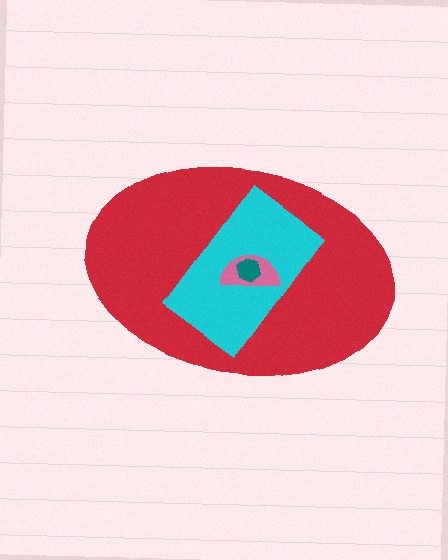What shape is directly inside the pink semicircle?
The teal hexagon.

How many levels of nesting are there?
4.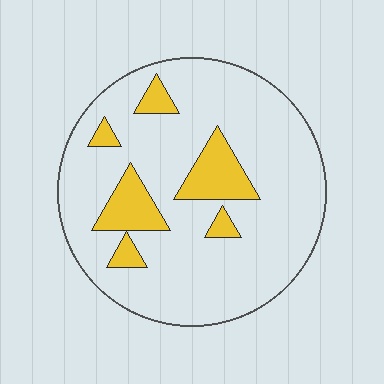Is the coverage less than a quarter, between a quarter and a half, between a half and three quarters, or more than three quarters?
Less than a quarter.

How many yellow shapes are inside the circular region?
6.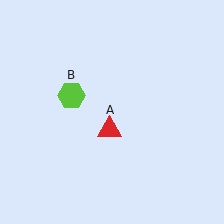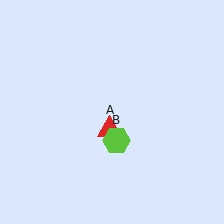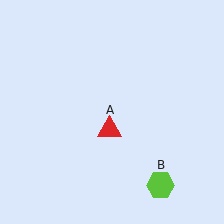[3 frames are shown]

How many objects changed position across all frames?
1 object changed position: lime hexagon (object B).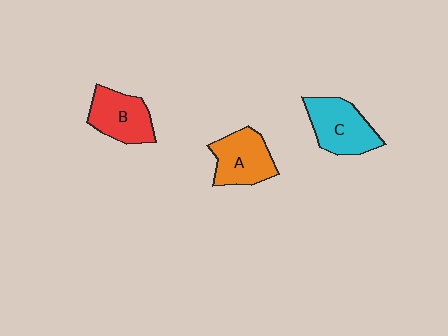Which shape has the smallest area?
Shape B (red).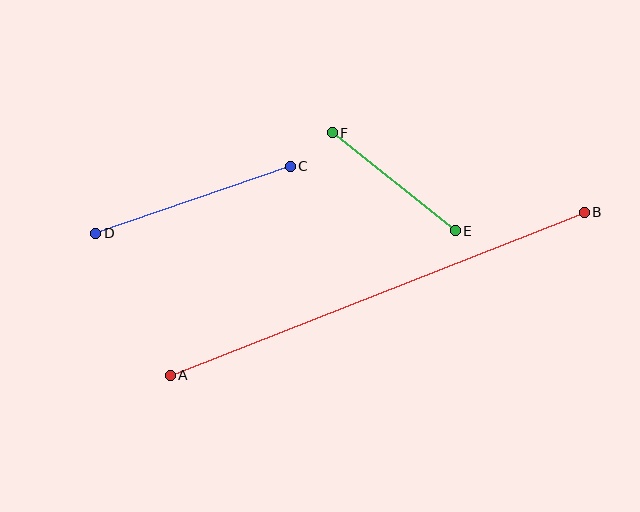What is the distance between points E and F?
The distance is approximately 157 pixels.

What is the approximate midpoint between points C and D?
The midpoint is at approximately (193, 200) pixels.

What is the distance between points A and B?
The distance is approximately 445 pixels.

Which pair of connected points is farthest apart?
Points A and B are farthest apart.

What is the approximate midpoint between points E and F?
The midpoint is at approximately (394, 182) pixels.